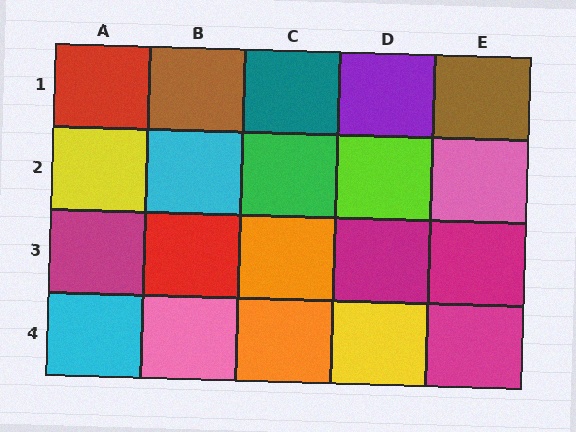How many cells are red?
2 cells are red.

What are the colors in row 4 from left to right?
Cyan, pink, orange, yellow, magenta.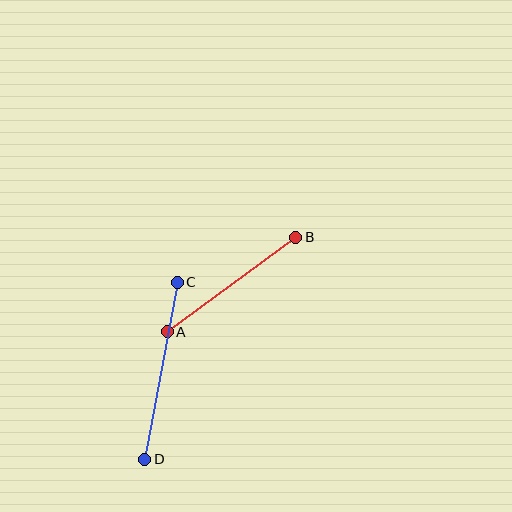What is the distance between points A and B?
The distance is approximately 160 pixels.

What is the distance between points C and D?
The distance is approximately 180 pixels.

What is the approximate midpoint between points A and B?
The midpoint is at approximately (231, 285) pixels.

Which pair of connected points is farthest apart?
Points C and D are farthest apart.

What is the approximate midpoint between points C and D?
The midpoint is at approximately (161, 371) pixels.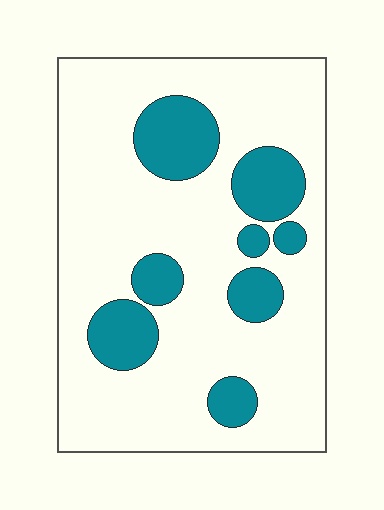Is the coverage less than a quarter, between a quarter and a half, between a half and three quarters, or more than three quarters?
Less than a quarter.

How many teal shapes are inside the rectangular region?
8.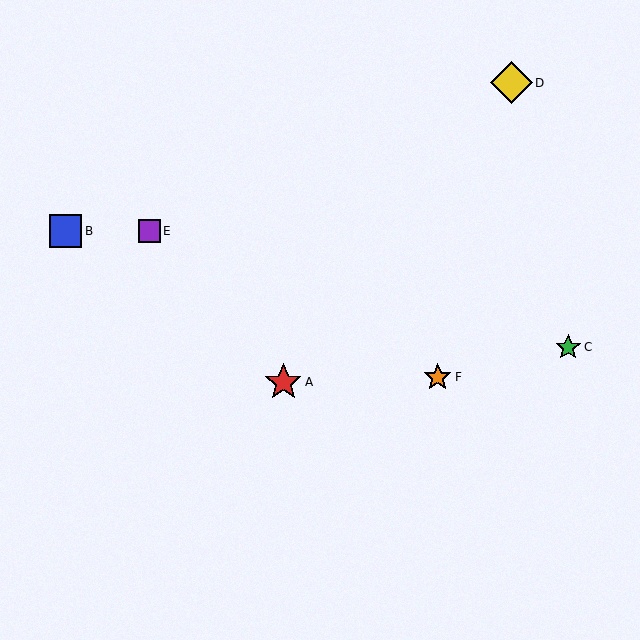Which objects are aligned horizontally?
Objects B, E are aligned horizontally.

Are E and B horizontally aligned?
Yes, both are at y≈231.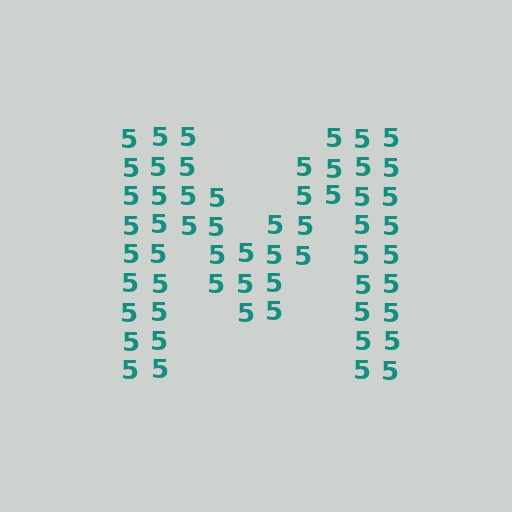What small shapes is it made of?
It is made of small digit 5's.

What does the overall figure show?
The overall figure shows the letter M.